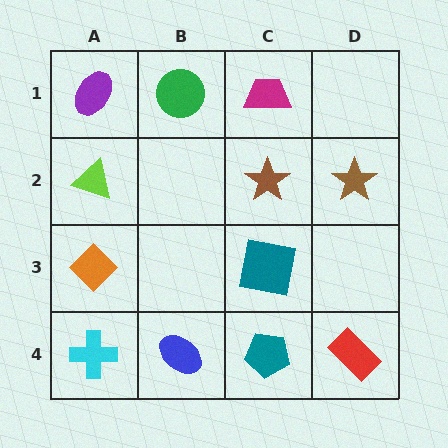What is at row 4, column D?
A red rectangle.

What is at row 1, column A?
A purple ellipse.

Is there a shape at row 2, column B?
No, that cell is empty.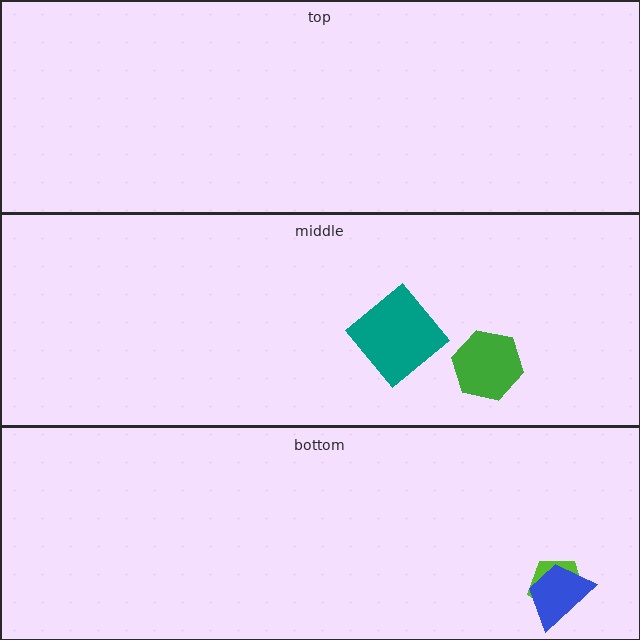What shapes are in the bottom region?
The lime pentagon, the blue trapezoid.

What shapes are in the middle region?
The green hexagon, the teal diamond.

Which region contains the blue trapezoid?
The bottom region.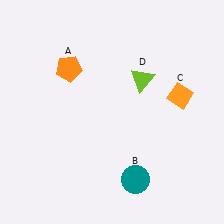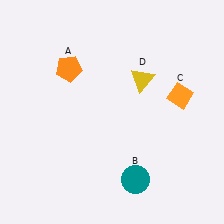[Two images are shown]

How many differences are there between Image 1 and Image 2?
There is 1 difference between the two images.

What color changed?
The triangle (D) changed from lime in Image 1 to yellow in Image 2.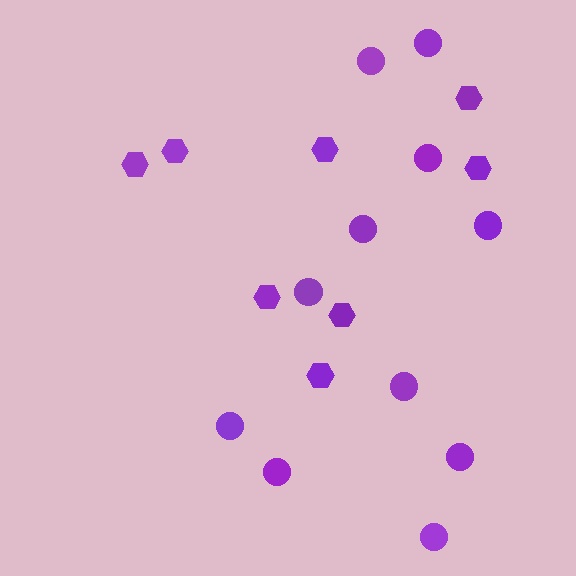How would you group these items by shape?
There are 2 groups: one group of hexagons (8) and one group of circles (11).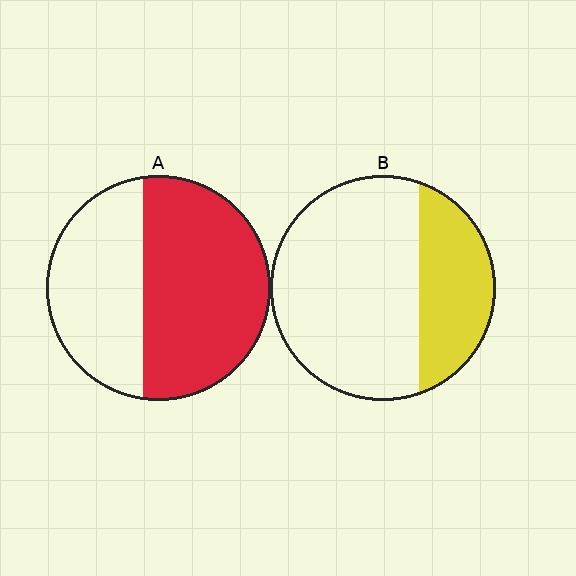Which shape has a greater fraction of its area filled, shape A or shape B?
Shape A.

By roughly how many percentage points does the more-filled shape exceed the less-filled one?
By roughly 30 percentage points (A over B).